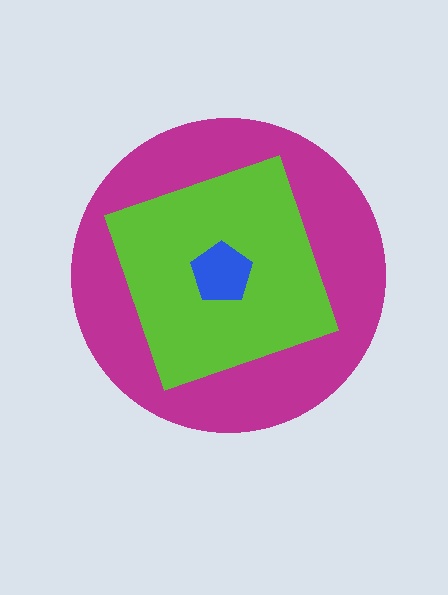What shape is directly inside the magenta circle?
The lime diamond.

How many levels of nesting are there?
3.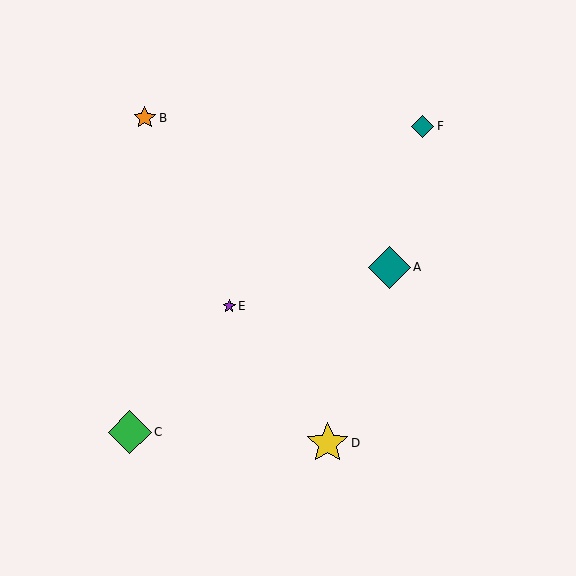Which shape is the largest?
The green diamond (labeled C) is the largest.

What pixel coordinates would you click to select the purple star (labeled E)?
Click at (229, 306) to select the purple star E.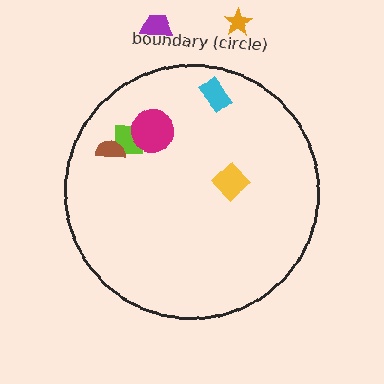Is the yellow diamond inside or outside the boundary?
Inside.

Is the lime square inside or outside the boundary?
Inside.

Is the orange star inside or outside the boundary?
Outside.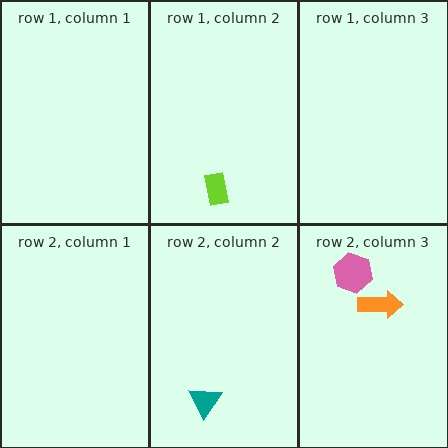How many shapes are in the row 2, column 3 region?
2.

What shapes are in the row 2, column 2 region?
The teal triangle.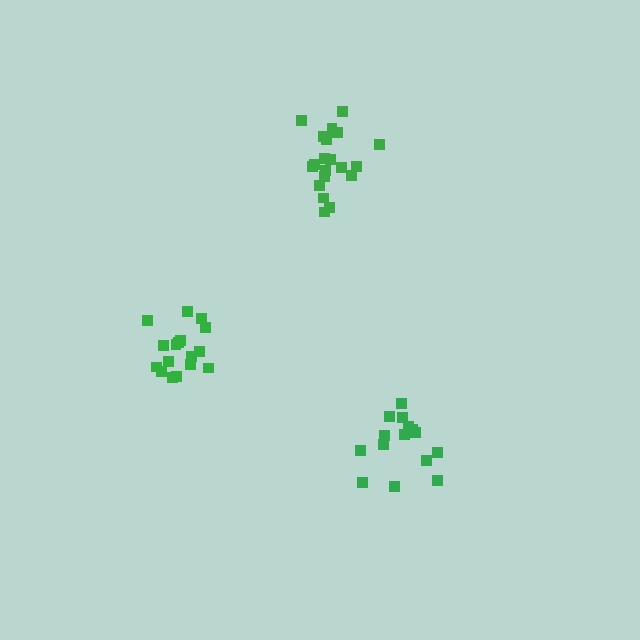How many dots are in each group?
Group 1: 15 dots, Group 2: 17 dots, Group 3: 20 dots (52 total).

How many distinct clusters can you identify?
There are 3 distinct clusters.